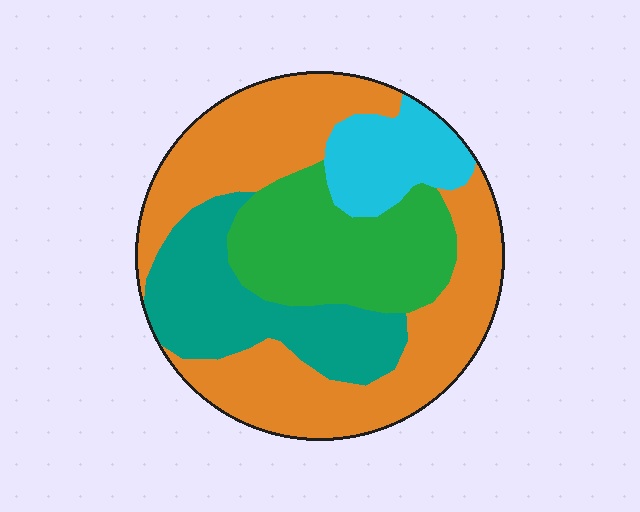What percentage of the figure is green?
Green covers 23% of the figure.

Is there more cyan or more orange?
Orange.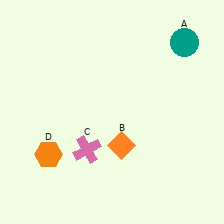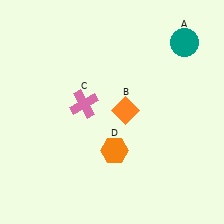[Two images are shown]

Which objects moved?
The objects that moved are: the orange diamond (B), the pink cross (C), the orange hexagon (D).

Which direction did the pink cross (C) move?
The pink cross (C) moved up.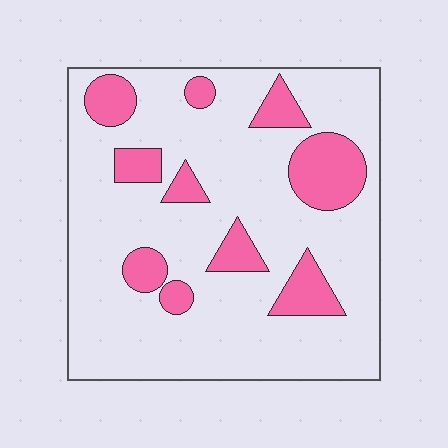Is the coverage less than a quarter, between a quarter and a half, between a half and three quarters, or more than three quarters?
Less than a quarter.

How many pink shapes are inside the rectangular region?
10.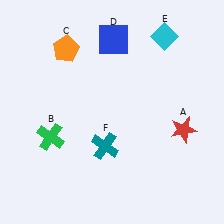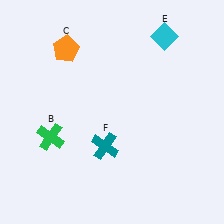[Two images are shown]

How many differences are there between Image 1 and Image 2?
There are 2 differences between the two images.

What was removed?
The blue square (D), the red star (A) were removed in Image 2.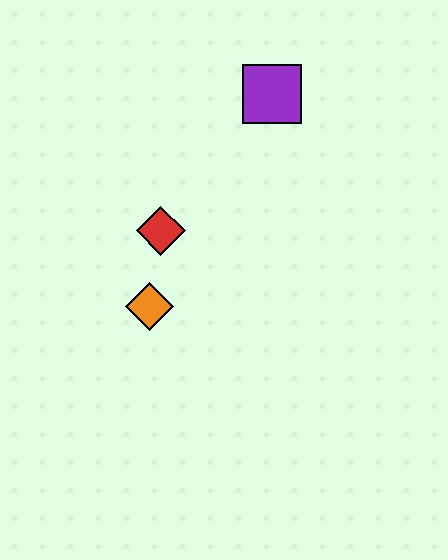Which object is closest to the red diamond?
The orange diamond is closest to the red diamond.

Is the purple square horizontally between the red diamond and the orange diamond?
No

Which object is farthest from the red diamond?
The purple square is farthest from the red diamond.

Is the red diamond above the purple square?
No